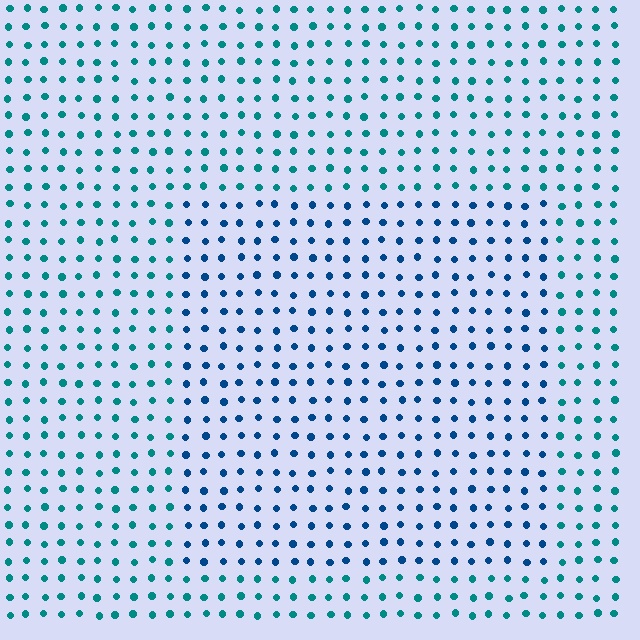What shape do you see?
I see a rectangle.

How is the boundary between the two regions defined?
The boundary is defined purely by a slight shift in hue (about 33 degrees). Spacing, size, and orientation are identical on both sides.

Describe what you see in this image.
The image is filled with small teal elements in a uniform arrangement. A rectangle-shaped region is visible where the elements are tinted to a slightly different hue, forming a subtle color boundary.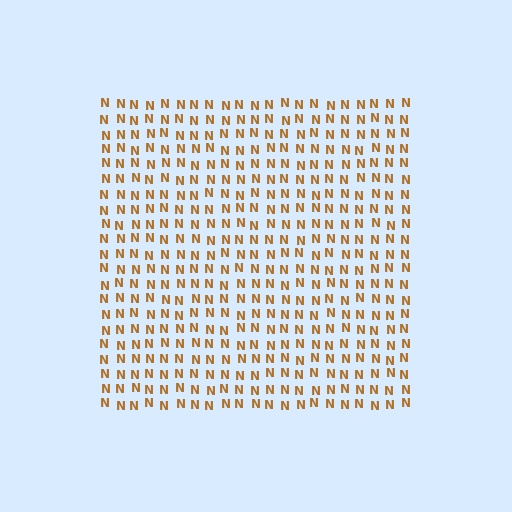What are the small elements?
The small elements are letter N's.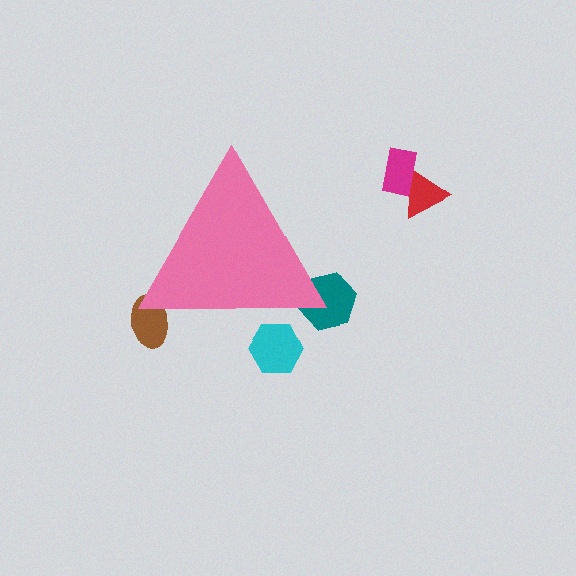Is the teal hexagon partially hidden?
Yes, the teal hexagon is partially hidden behind the pink triangle.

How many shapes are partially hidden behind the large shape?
3 shapes are partially hidden.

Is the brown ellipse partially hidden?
Yes, the brown ellipse is partially hidden behind the pink triangle.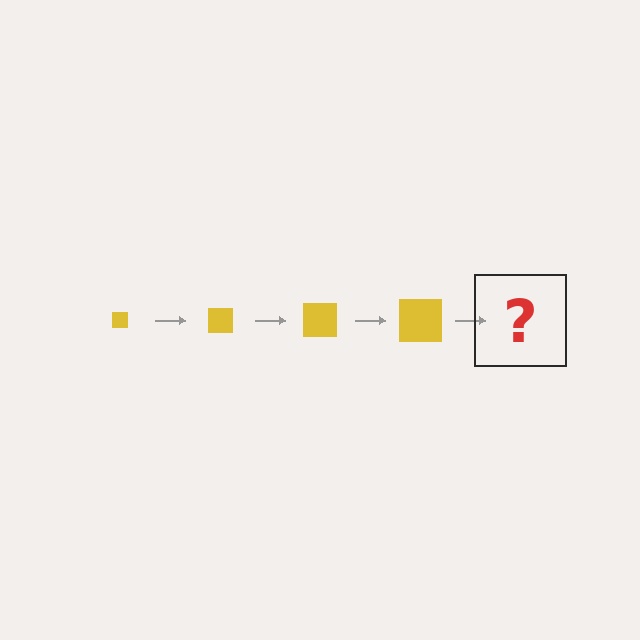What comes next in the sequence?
The next element should be a yellow square, larger than the previous one.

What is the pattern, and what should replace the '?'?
The pattern is that the square gets progressively larger each step. The '?' should be a yellow square, larger than the previous one.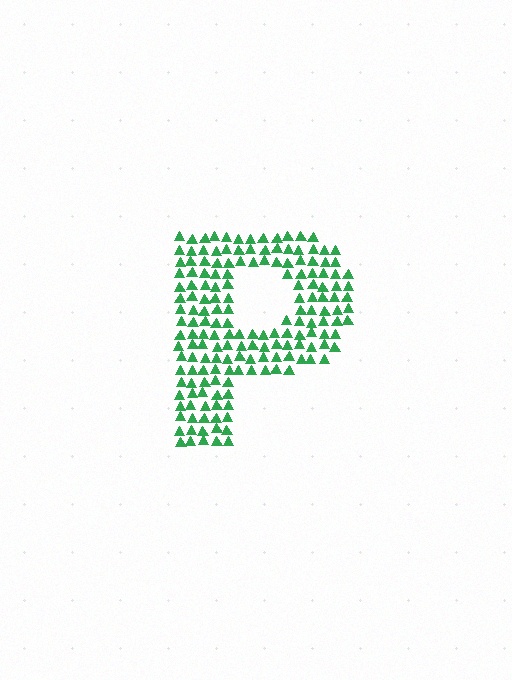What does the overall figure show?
The overall figure shows the letter P.